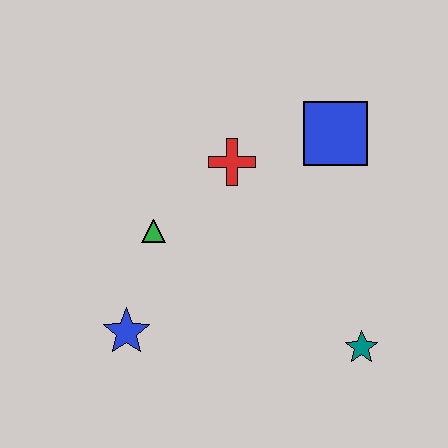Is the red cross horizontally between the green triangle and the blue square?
Yes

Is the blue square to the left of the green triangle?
No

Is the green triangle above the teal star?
Yes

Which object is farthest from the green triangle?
The teal star is farthest from the green triangle.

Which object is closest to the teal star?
The blue square is closest to the teal star.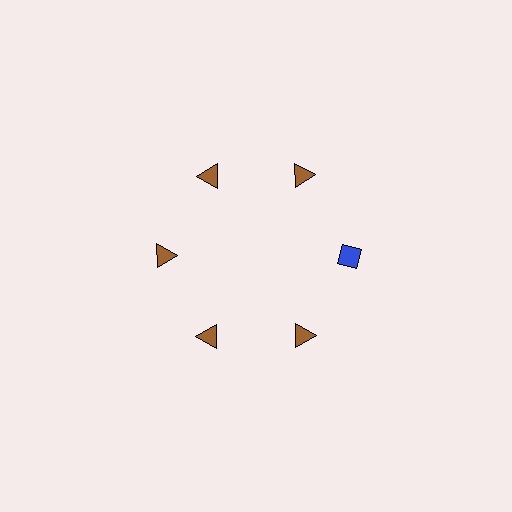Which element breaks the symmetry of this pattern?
The blue diamond at roughly the 3 o'clock position breaks the symmetry. All other shapes are brown triangles.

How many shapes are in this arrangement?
There are 6 shapes arranged in a ring pattern.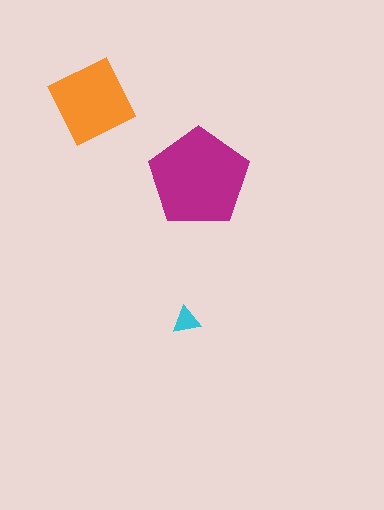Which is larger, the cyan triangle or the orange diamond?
The orange diamond.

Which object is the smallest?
The cyan triangle.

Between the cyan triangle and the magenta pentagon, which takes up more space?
The magenta pentagon.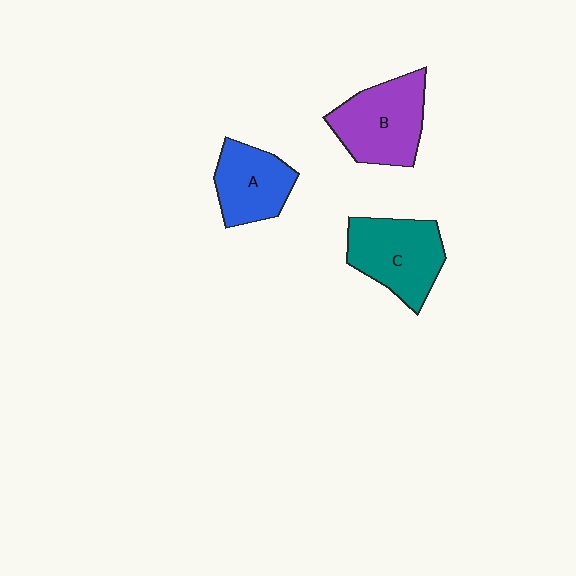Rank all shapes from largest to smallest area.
From largest to smallest: B (purple), C (teal), A (blue).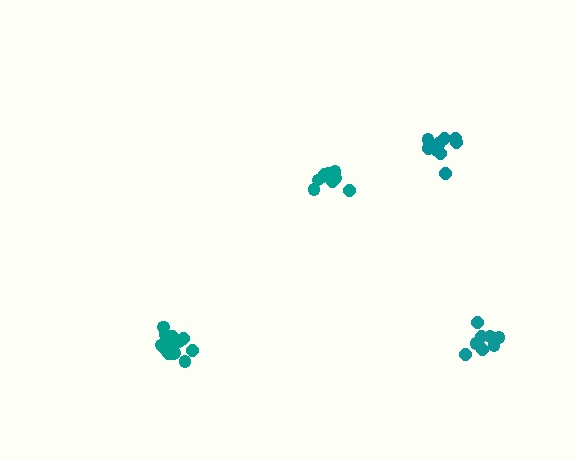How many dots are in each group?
Group 1: 10 dots, Group 2: 13 dots, Group 3: 10 dots, Group 4: 9 dots (42 total).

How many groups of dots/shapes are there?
There are 4 groups.